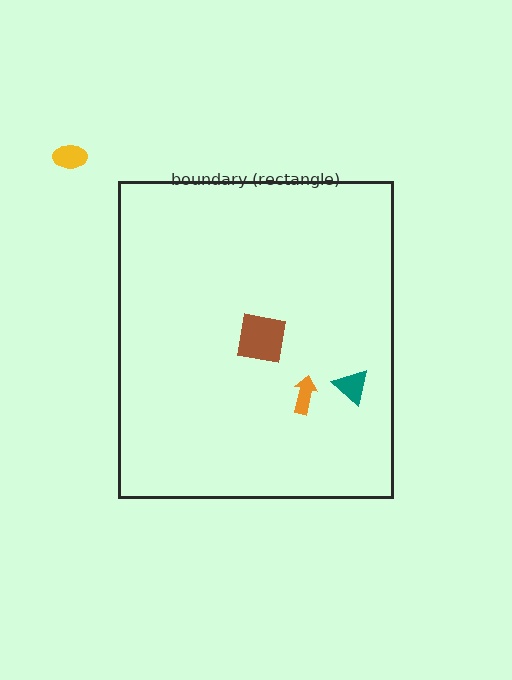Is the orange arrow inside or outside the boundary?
Inside.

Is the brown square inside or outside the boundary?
Inside.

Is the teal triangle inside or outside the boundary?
Inside.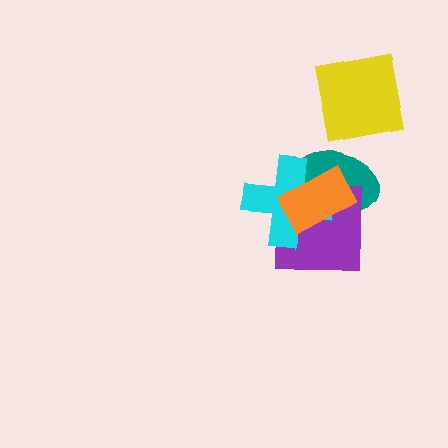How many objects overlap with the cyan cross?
3 objects overlap with the cyan cross.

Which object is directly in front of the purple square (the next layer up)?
The cyan cross is directly in front of the purple square.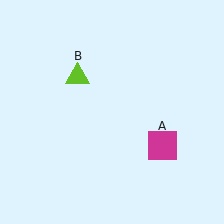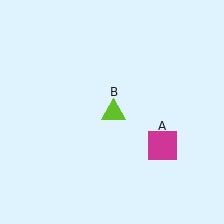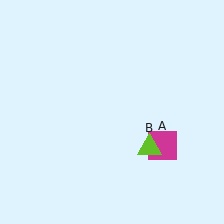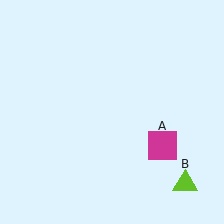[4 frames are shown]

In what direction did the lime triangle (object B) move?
The lime triangle (object B) moved down and to the right.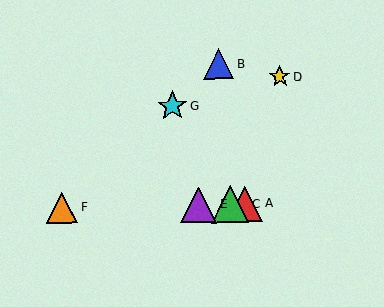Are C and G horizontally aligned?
No, C is at y≈204 and G is at y≈106.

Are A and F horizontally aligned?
Yes, both are at y≈204.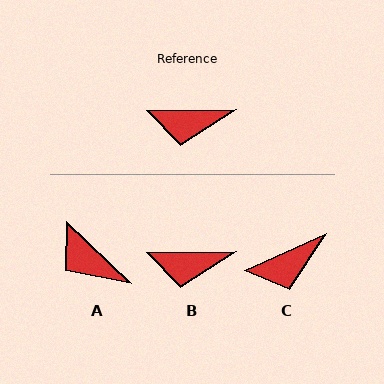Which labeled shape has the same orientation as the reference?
B.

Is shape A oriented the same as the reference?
No, it is off by about 44 degrees.